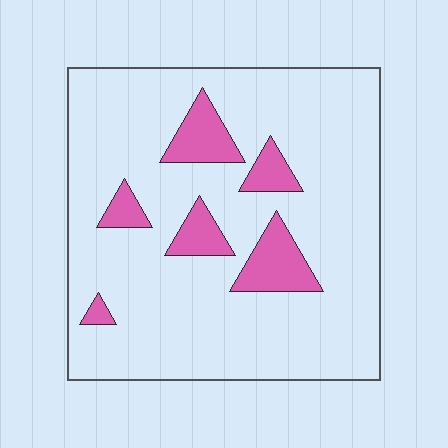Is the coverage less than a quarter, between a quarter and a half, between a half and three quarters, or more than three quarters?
Less than a quarter.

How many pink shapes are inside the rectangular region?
6.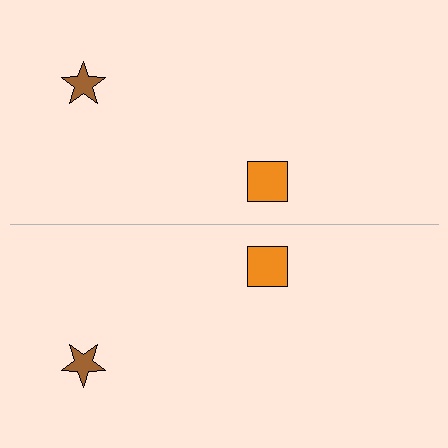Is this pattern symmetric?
Yes, this pattern has bilateral (reflection) symmetry.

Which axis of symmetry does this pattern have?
The pattern has a horizontal axis of symmetry running through the center of the image.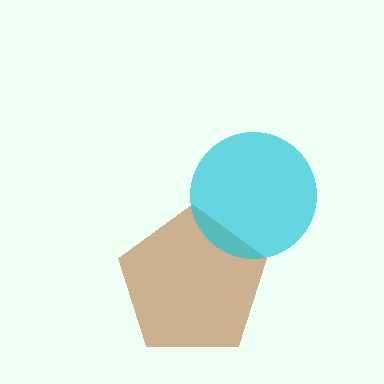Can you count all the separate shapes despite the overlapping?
Yes, there are 2 separate shapes.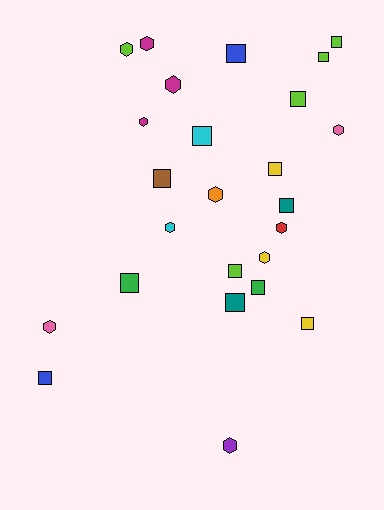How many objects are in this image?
There are 25 objects.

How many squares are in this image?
There are 14 squares.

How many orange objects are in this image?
There is 1 orange object.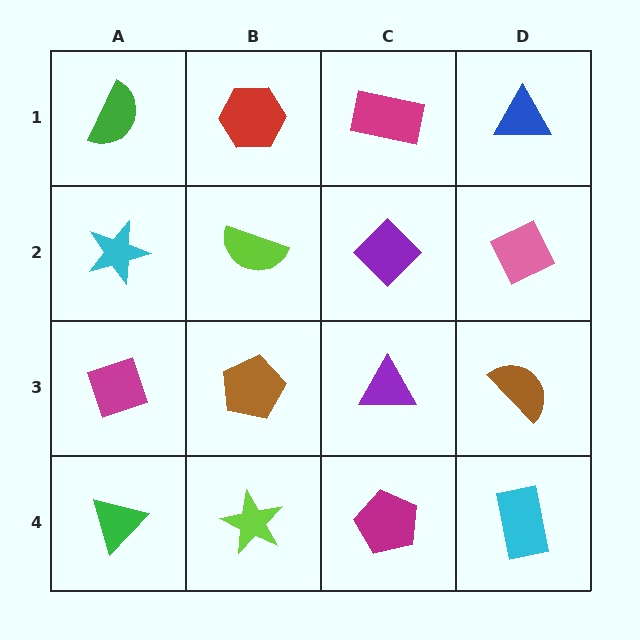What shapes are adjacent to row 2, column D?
A blue triangle (row 1, column D), a brown semicircle (row 3, column D), a purple diamond (row 2, column C).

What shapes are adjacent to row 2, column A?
A green semicircle (row 1, column A), a magenta diamond (row 3, column A), a lime semicircle (row 2, column B).